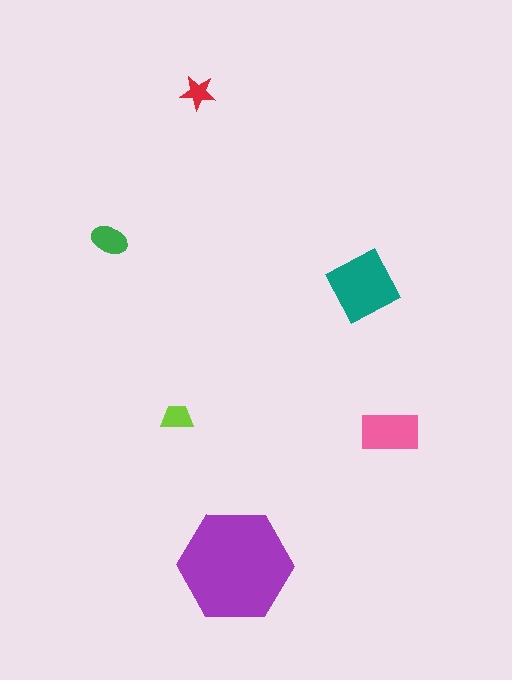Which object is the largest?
The purple hexagon.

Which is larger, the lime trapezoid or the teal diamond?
The teal diamond.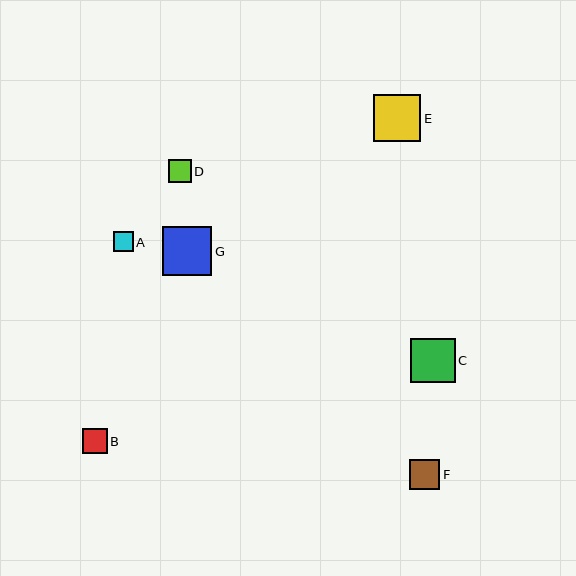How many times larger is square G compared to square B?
Square G is approximately 2.0 times the size of square B.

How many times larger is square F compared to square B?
Square F is approximately 1.3 times the size of square B.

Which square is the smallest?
Square A is the smallest with a size of approximately 20 pixels.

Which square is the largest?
Square G is the largest with a size of approximately 49 pixels.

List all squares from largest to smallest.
From largest to smallest: G, E, C, F, B, D, A.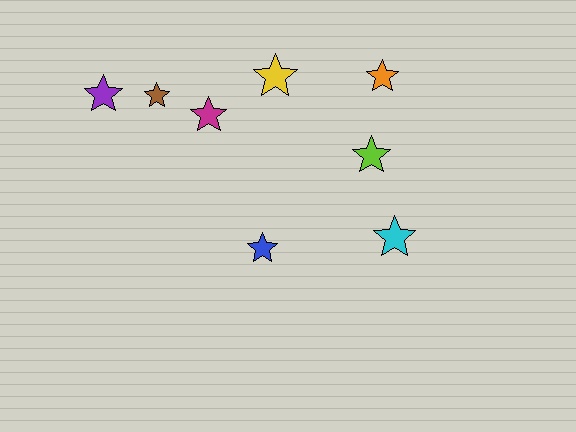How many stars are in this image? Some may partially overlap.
There are 8 stars.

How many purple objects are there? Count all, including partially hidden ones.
There is 1 purple object.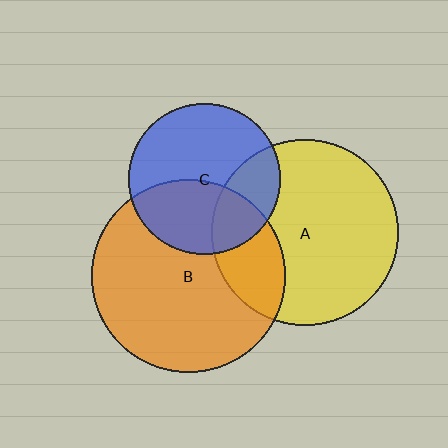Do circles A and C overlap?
Yes.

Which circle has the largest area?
Circle B (orange).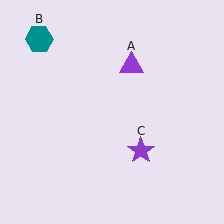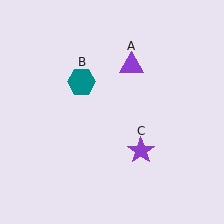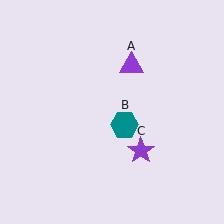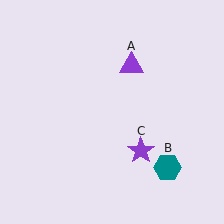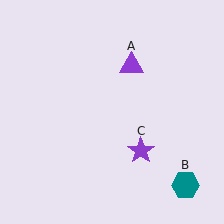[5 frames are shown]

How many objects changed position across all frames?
1 object changed position: teal hexagon (object B).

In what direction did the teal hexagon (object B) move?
The teal hexagon (object B) moved down and to the right.